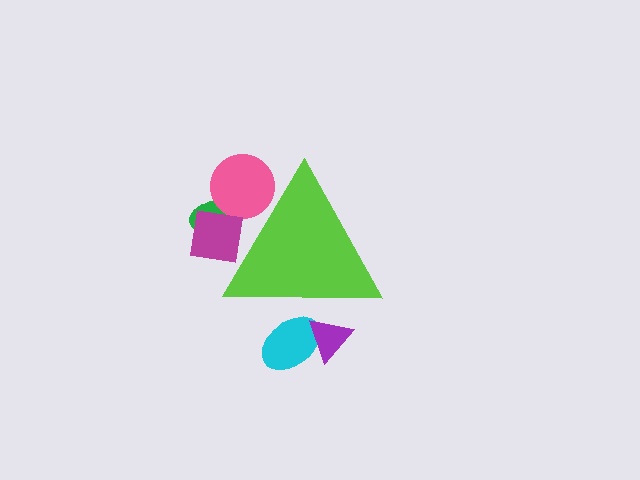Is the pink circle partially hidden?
Yes, the pink circle is partially hidden behind the lime triangle.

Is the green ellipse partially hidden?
Yes, the green ellipse is partially hidden behind the lime triangle.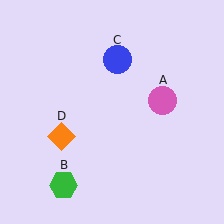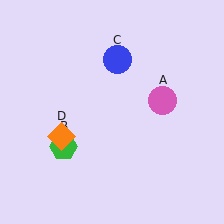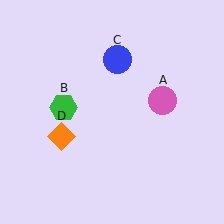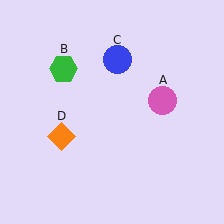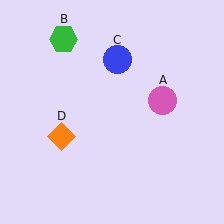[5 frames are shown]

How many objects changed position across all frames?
1 object changed position: green hexagon (object B).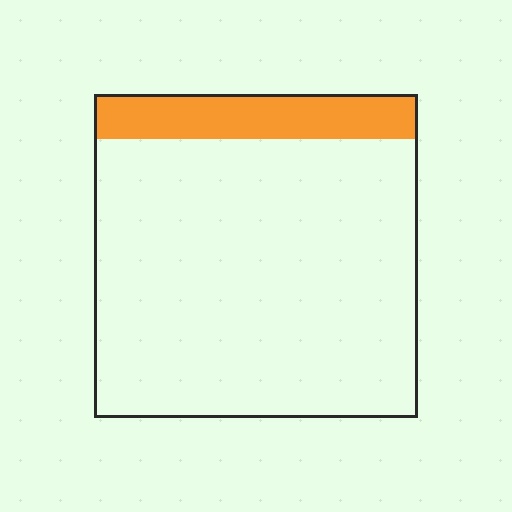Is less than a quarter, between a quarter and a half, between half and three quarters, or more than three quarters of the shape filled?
Less than a quarter.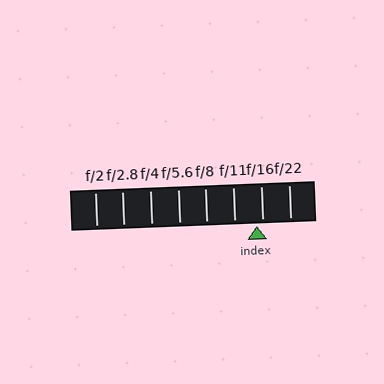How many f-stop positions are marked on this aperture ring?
There are 8 f-stop positions marked.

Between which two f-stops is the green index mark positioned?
The index mark is between f/11 and f/16.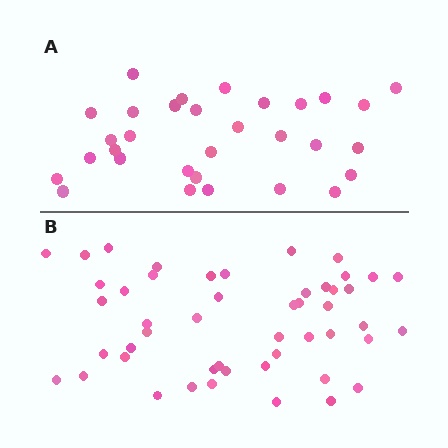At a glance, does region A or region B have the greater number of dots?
Region B (the bottom region) has more dots.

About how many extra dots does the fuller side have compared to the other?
Region B has approximately 20 more dots than region A.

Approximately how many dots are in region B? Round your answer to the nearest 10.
About 50 dots. (The exact count is 49, which rounds to 50.)